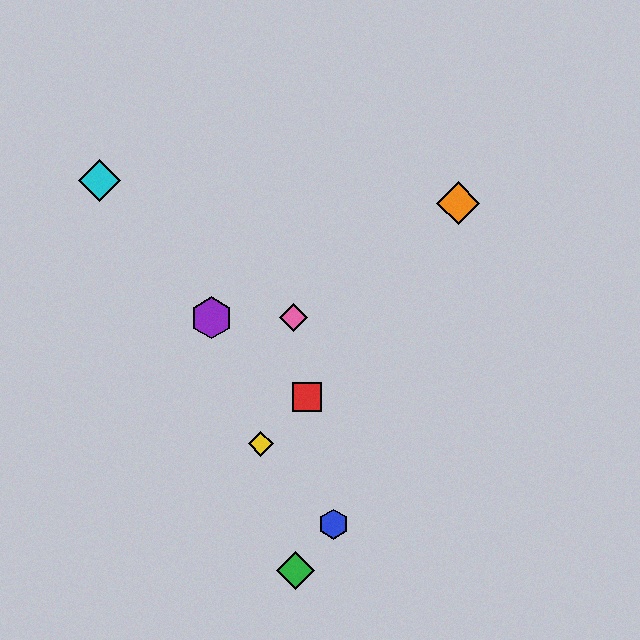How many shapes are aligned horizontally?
2 shapes (the purple hexagon, the pink diamond) are aligned horizontally.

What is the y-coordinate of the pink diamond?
The pink diamond is at y≈318.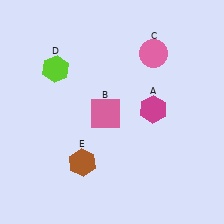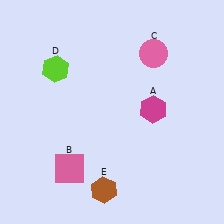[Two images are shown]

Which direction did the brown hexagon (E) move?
The brown hexagon (E) moved down.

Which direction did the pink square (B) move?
The pink square (B) moved down.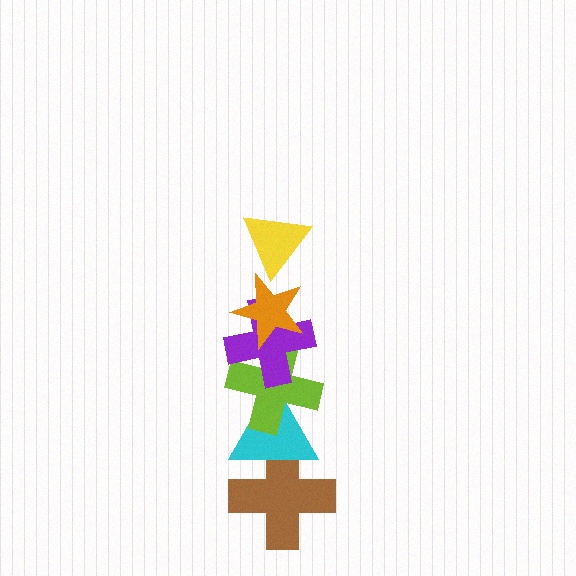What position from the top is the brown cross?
The brown cross is 6th from the top.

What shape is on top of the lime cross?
The purple cross is on top of the lime cross.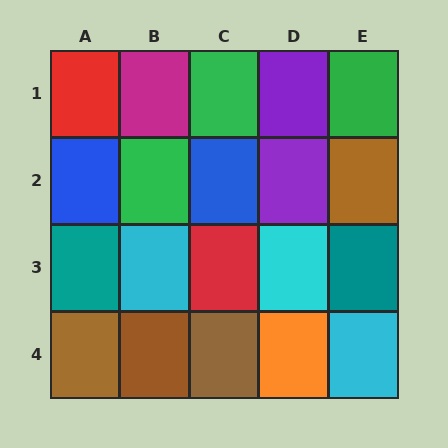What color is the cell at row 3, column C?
Red.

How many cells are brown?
4 cells are brown.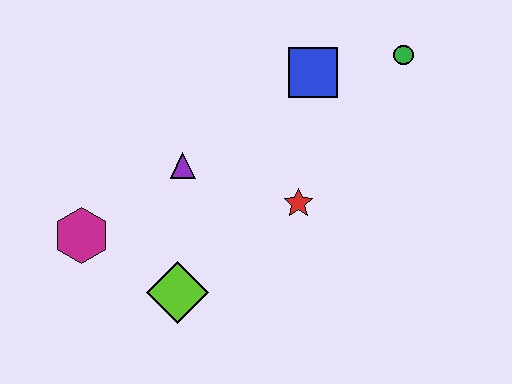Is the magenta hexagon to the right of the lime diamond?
No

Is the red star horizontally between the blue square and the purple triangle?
Yes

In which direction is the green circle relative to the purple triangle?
The green circle is to the right of the purple triangle.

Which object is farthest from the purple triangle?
The green circle is farthest from the purple triangle.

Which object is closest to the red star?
The purple triangle is closest to the red star.